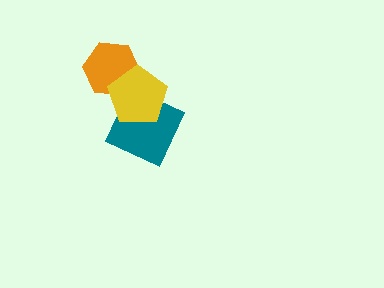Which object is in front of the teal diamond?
The yellow pentagon is in front of the teal diamond.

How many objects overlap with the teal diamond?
1 object overlaps with the teal diamond.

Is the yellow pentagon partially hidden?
No, no other shape covers it.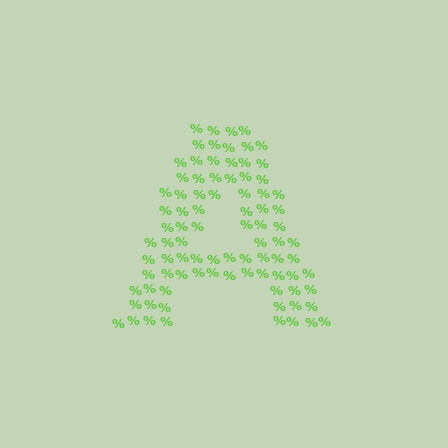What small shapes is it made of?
It is made of small percent signs.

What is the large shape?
The large shape is the letter A.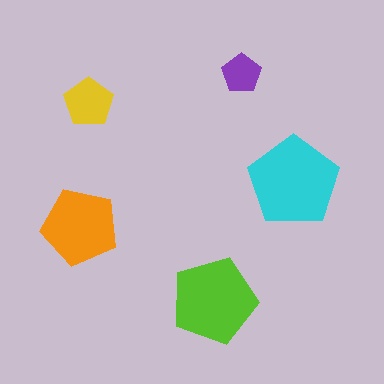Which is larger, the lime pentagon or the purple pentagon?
The lime one.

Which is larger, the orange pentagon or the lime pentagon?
The lime one.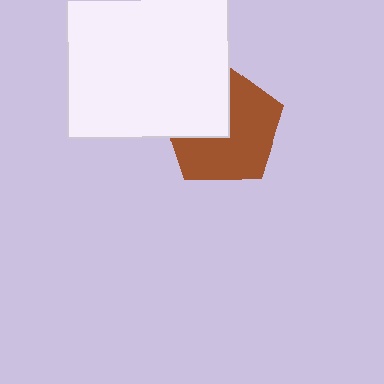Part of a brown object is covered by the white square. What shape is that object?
It is a pentagon.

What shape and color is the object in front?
The object in front is a white square.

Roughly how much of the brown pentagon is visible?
About half of it is visible (roughly 62%).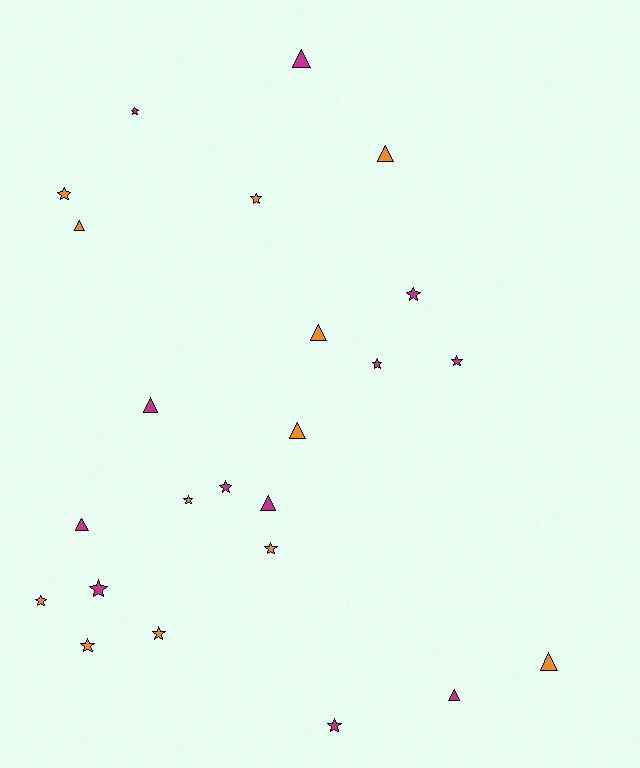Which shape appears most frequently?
Star, with 14 objects.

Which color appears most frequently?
Magenta, with 12 objects.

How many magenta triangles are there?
There are 5 magenta triangles.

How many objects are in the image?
There are 24 objects.